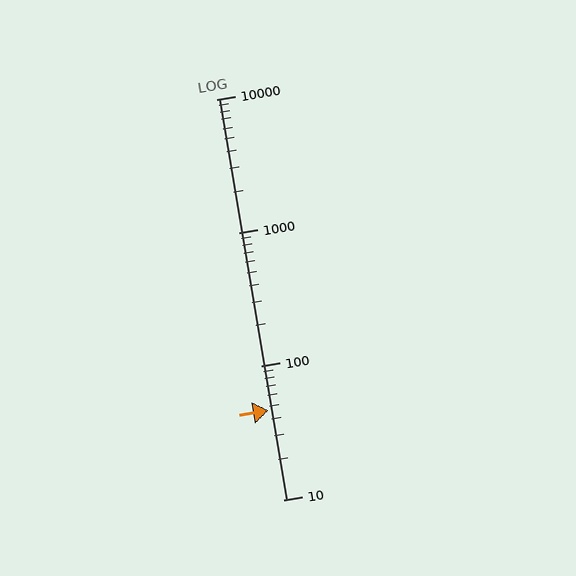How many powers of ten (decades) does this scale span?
The scale spans 3 decades, from 10 to 10000.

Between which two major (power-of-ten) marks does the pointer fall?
The pointer is between 10 and 100.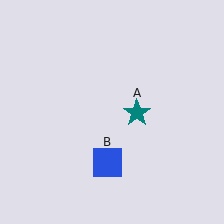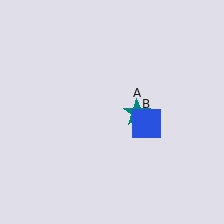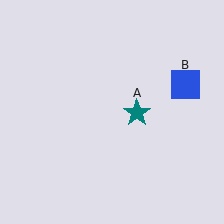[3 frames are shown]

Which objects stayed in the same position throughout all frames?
Teal star (object A) remained stationary.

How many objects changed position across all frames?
1 object changed position: blue square (object B).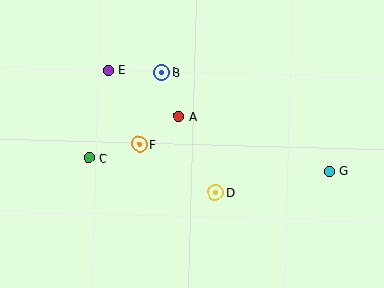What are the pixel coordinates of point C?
Point C is at (89, 158).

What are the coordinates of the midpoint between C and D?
The midpoint between C and D is at (152, 175).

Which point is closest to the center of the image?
Point A at (178, 116) is closest to the center.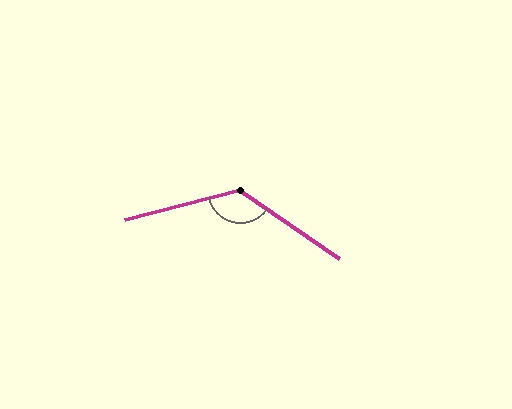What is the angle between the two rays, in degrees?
Approximately 131 degrees.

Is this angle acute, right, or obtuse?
It is obtuse.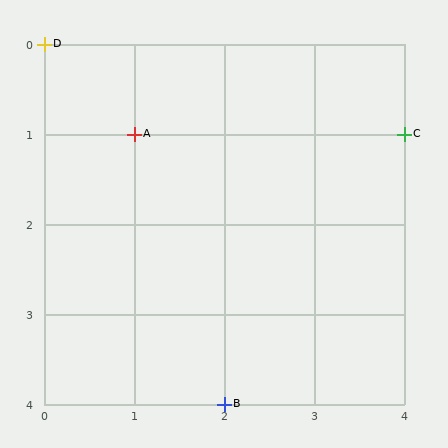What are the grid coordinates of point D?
Point D is at grid coordinates (0, 0).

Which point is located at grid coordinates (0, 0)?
Point D is at (0, 0).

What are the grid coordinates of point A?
Point A is at grid coordinates (1, 1).